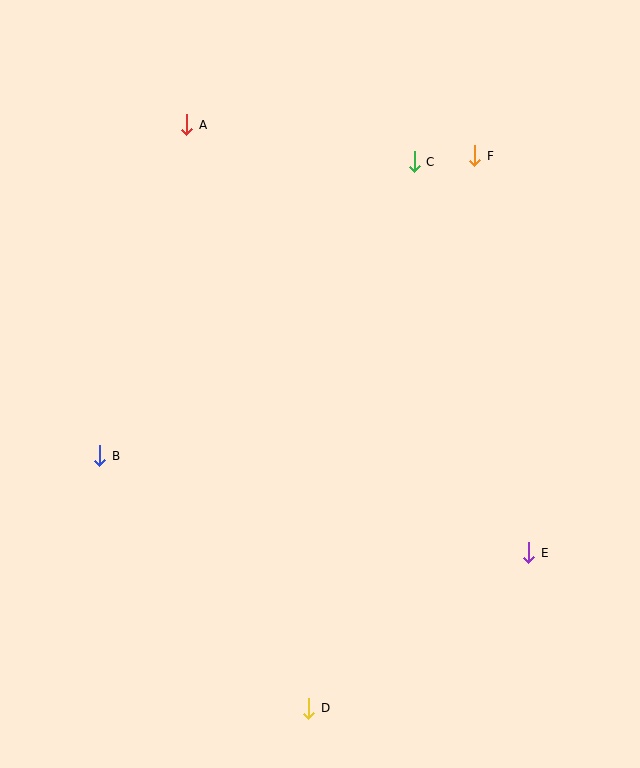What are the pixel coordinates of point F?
Point F is at (475, 156).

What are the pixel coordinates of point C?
Point C is at (414, 162).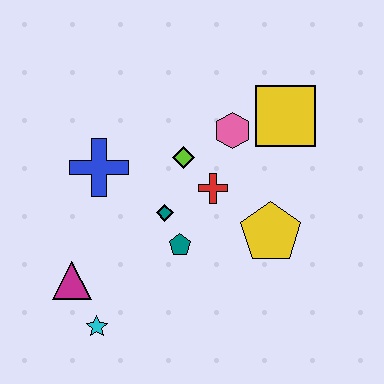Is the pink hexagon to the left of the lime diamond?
No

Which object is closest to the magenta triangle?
The cyan star is closest to the magenta triangle.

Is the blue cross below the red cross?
No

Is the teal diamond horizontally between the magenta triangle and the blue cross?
No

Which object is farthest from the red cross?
The cyan star is farthest from the red cross.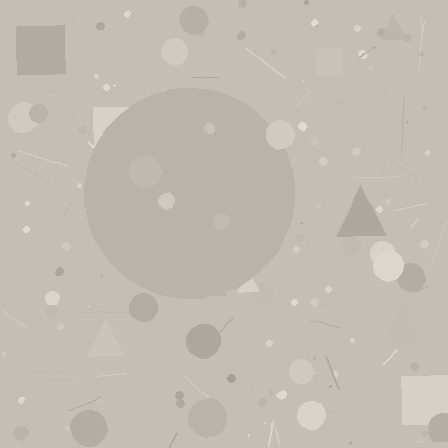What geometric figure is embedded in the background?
A circle is embedded in the background.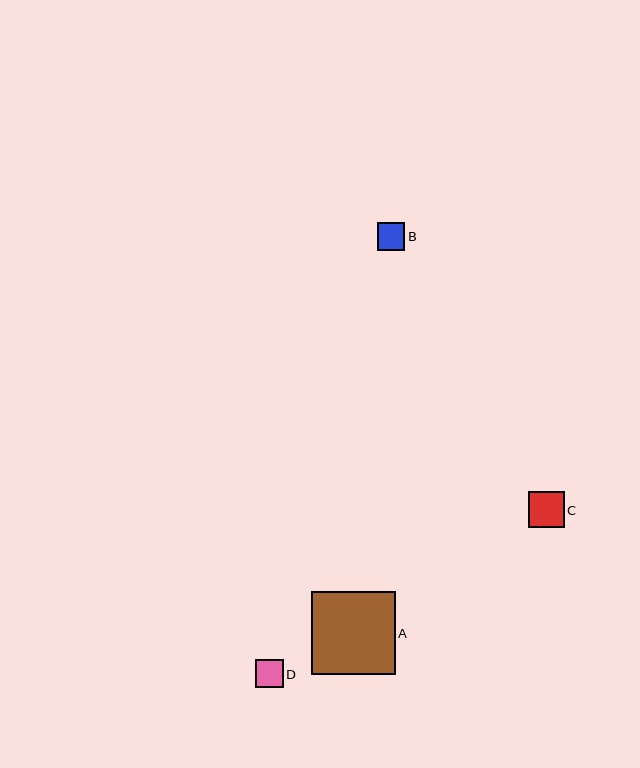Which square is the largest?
Square A is the largest with a size of approximately 84 pixels.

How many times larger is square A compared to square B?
Square A is approximately 3.0 times the size of square B.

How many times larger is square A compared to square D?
Square A is approximately 3.0 times the size of square D.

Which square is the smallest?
Square B is the smallest with a size of approximately 28 pixels.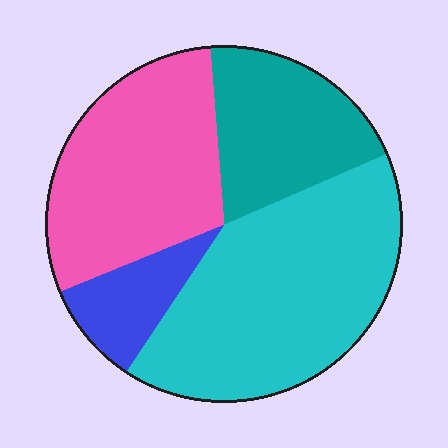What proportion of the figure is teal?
Teal takes up between a sixth and a third of the figure.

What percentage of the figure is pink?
Pink covers about 30% of the figure.